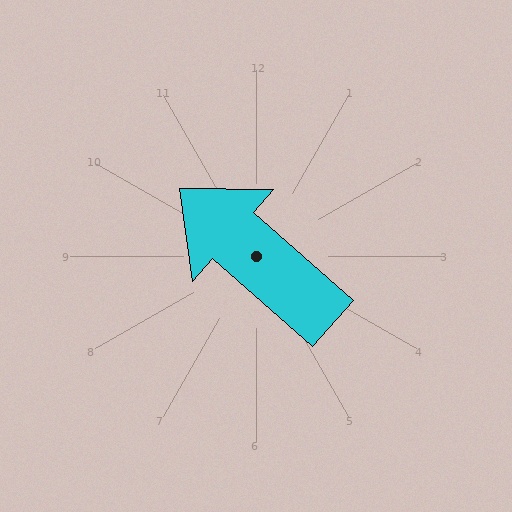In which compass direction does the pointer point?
Northwest.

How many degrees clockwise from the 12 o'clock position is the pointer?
Approximately 311 degrees.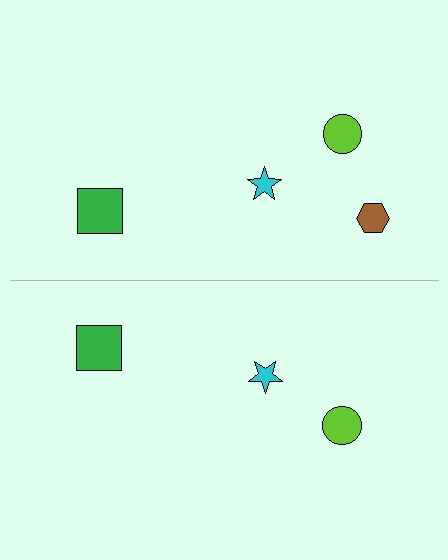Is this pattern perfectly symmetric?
No, the pattern is not perfectly symmetric. A brown hexagon is missing from the bottom side.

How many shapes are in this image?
There are 7 shapes in this image.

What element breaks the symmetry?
A brown hexagon is missing from the bottom side.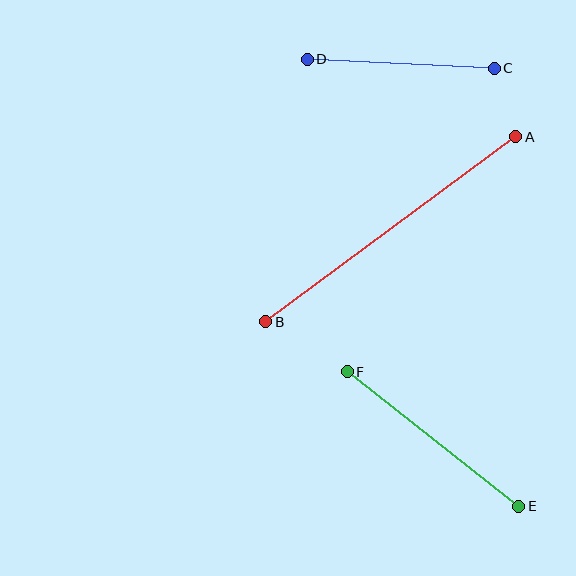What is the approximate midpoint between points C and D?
The midpoint is at approximately (401, 64) pixels.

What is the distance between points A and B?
The distance is approximately 311 pixels.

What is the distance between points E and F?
The distance is approximately 218 pixels.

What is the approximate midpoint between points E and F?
The midpoint is at approximately (433, 439) pixels.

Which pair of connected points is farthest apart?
Points A and B are farthest apart.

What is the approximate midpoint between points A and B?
The midpoint is at approximately (391, 229) pixels.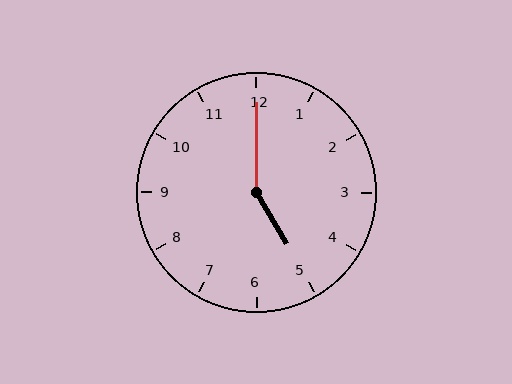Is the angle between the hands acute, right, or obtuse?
It is obtuse.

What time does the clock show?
5:00.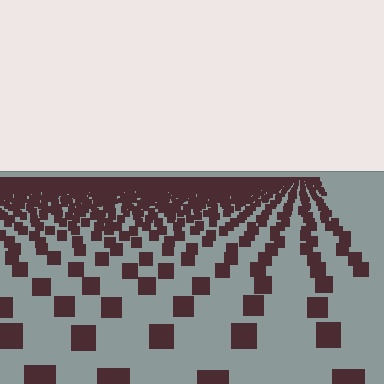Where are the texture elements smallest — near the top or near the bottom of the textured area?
Near the top.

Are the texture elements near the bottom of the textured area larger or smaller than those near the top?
Larger. Near the bottom, elements are closer to the viewer and appear at a bigger on-screen size.